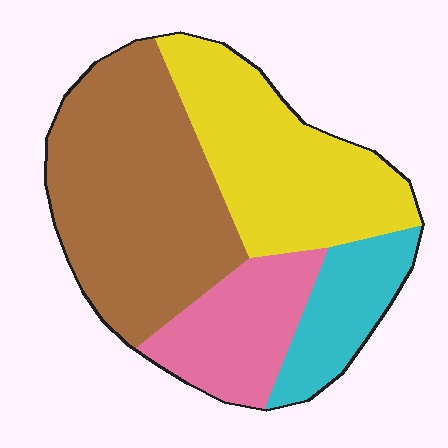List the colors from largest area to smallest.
From largest to smallest: brown, yellow, pink, cyan.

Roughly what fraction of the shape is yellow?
Yellow takes up about one third (1/3) of the shape.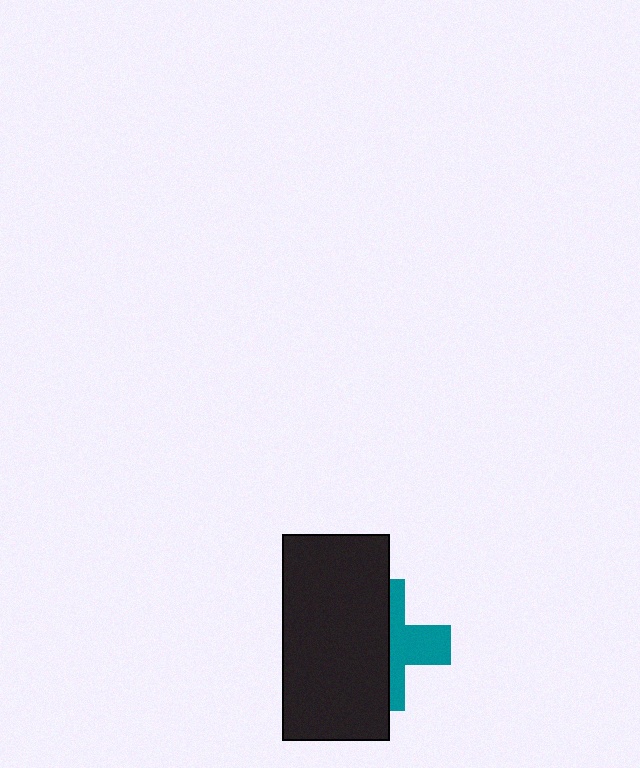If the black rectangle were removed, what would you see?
You would see the complete teal cross.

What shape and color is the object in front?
The object in front is a black rectangle.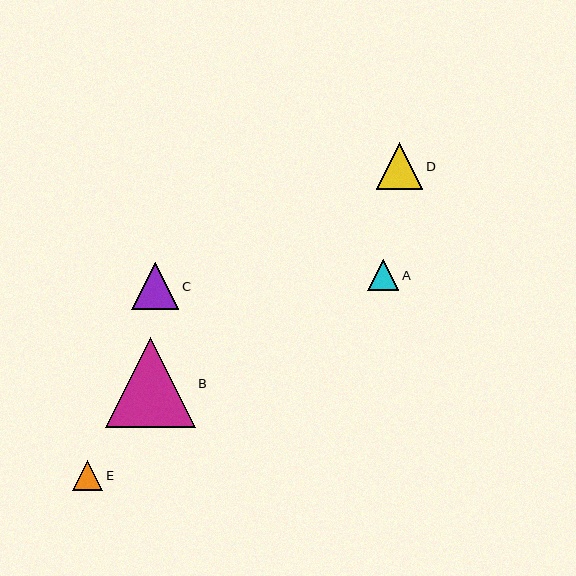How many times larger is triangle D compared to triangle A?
Triangle D is approximately 1.5 times the size of triangle A.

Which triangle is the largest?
Triangle B is the largest with a size of approximately 89 pixels.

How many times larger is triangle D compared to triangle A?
Triangle D is approximately 1.5 times the size of triangle A.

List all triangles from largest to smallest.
From largest to smallest: B, C, D, A, E.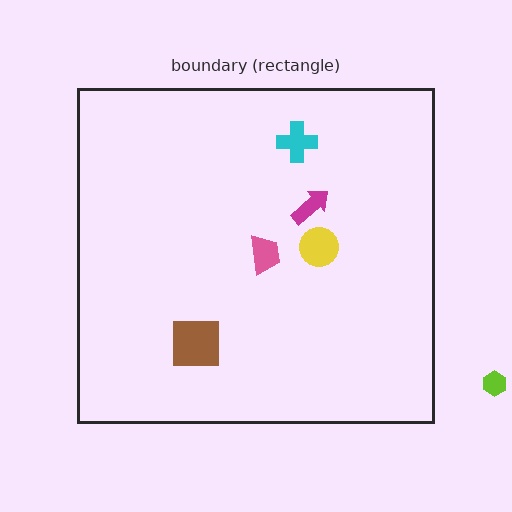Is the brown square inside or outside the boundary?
Inside.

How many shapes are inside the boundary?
5 inside, 1 outside.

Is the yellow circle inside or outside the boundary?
Inside.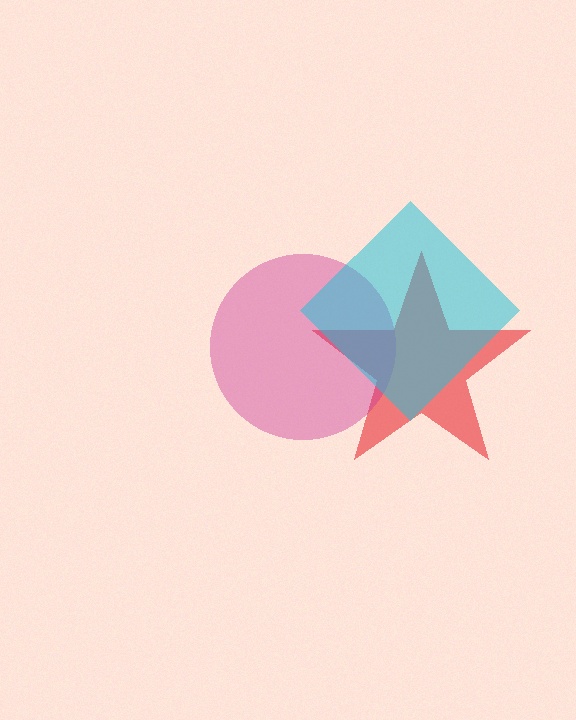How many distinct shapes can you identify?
There are 3 distinct shapes: a red star, a magenta circle, a cyan diamond.